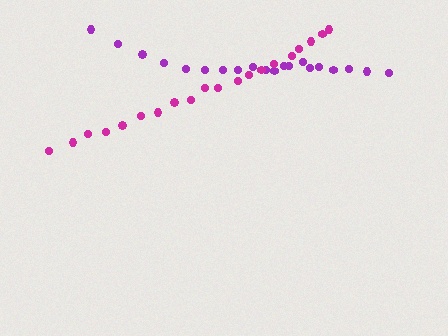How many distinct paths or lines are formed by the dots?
There are 2 distinct paths.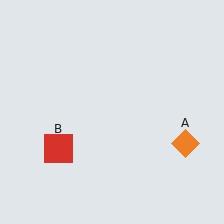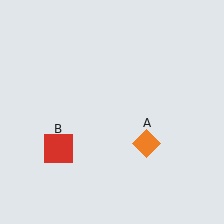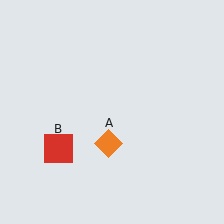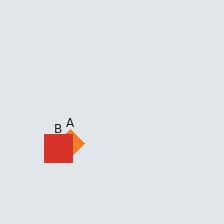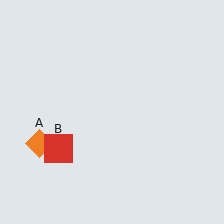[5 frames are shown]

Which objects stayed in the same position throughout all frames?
Red square (object B) remained stationary.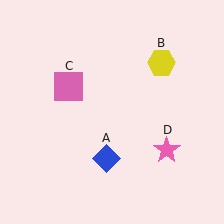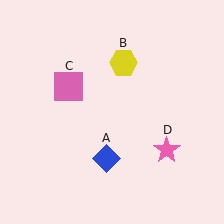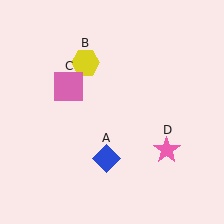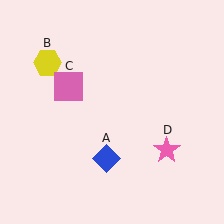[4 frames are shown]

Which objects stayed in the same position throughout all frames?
Blue diamond (object A) and pink square (object C) and pink star (object D) remained stationary.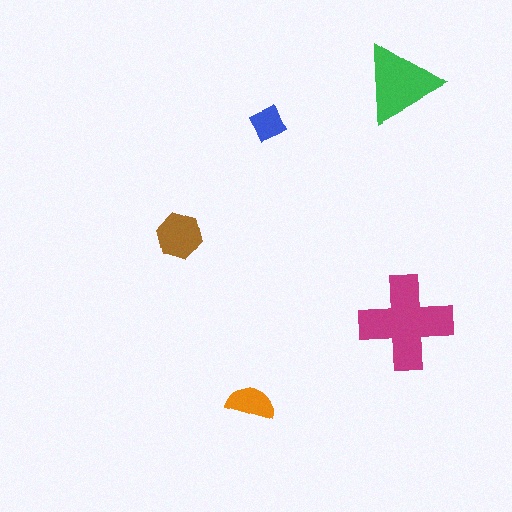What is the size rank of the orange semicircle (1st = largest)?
4th.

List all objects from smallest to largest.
The blue square, the orange semicircle, the brown hexagon, the green triangle, the magenta cross.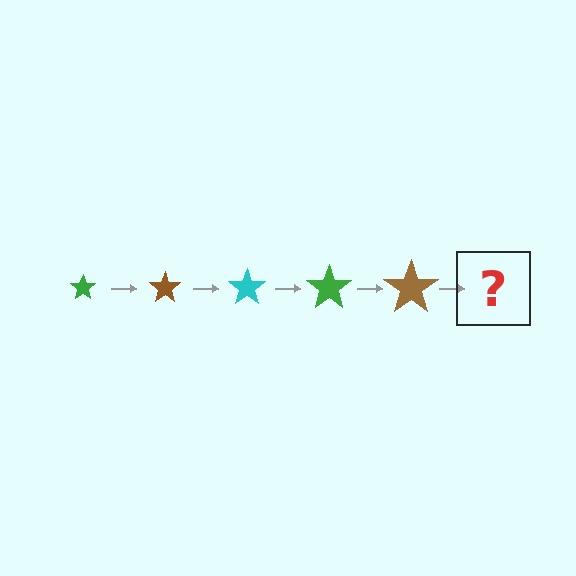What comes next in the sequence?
The next element should be a cyan star, larger than the previous one.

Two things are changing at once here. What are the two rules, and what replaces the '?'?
The two rules are that the star grows larger each step and the color cycles through green, brown, and cyan. The '?' should be a cyan star, larger than the previous one.